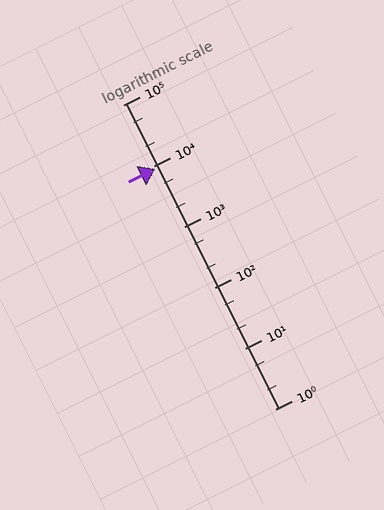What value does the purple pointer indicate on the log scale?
The pointer indicates approximately 8800.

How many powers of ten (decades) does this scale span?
The scale spans 5 decades, from 1 to 100000.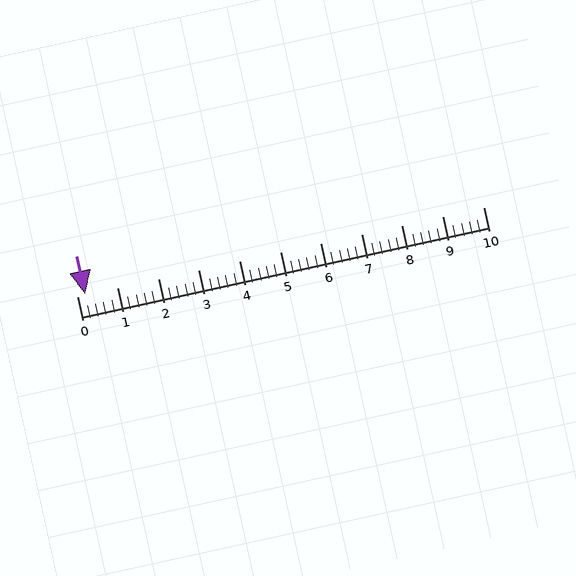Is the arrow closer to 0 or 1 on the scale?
The arrow is closer to 0.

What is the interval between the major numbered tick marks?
The major tick marks are spaced 1 units apart.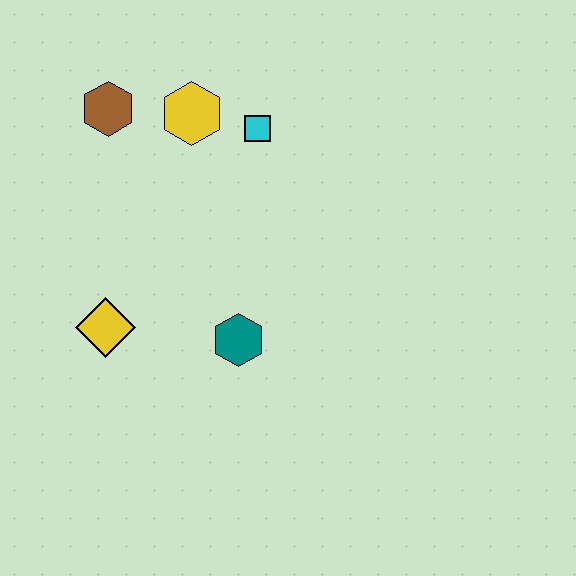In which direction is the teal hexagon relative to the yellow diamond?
The teal hexagon is to the right of the yellow diamond.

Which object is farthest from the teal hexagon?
The brown hexagon is farthest from the teal hexagon.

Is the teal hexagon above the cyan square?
No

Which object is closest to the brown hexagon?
The yellow hexagon is closest to the brown hexagon.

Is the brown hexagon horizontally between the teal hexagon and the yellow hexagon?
No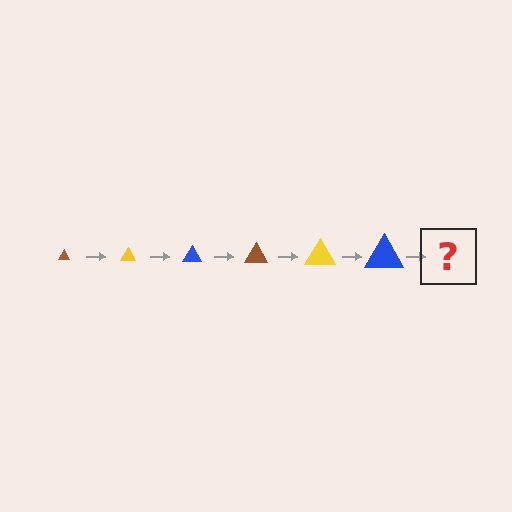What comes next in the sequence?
The next element should be a brown triangle, larger than the previous one.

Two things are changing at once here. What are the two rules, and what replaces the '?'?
The two rules are that the triangle grows larger each step and the color cycles through brown, yellow, and blue. The '?' should be a brown triangle, larger than the previous one.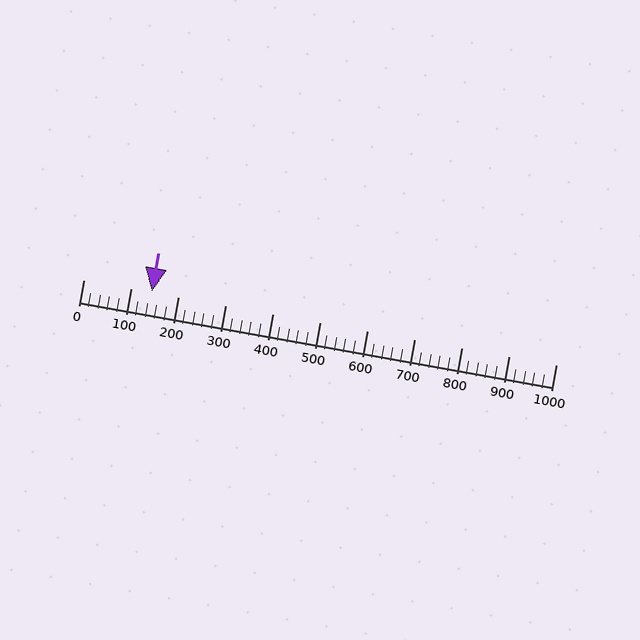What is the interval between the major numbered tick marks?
The major tick marks are spaced 100 units apart.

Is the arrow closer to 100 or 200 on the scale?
The arrow is closer to 100.